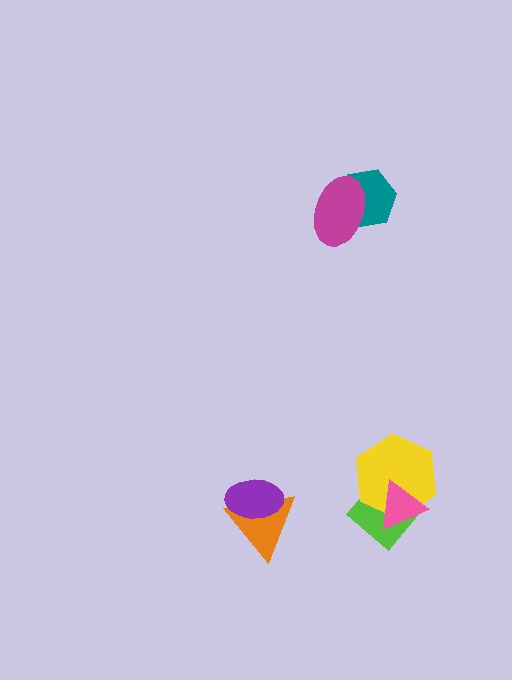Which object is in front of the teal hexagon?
The magenta ellipse is in front of the teal hexagon.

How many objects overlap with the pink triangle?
2 objects overlap with the pink triangle.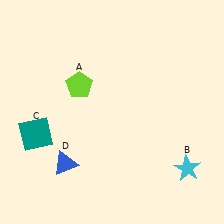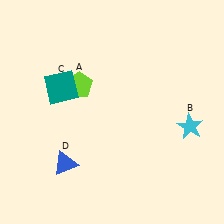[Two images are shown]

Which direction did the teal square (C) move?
The teal square (C) moved up.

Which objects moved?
The objects that moved are: the cyan star (B), the teal square (C).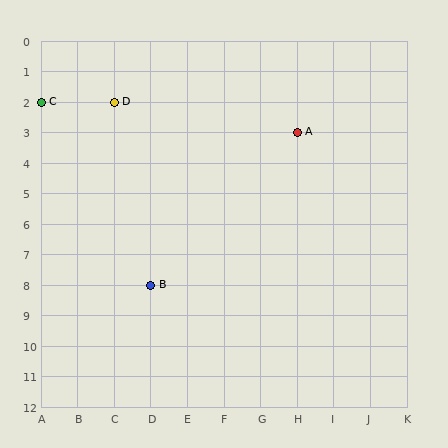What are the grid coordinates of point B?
Point B is at grid coordinates (D, 8).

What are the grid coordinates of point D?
Point D is at grid coordinates (C, 2).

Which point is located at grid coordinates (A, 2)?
Point C is at (A, 2).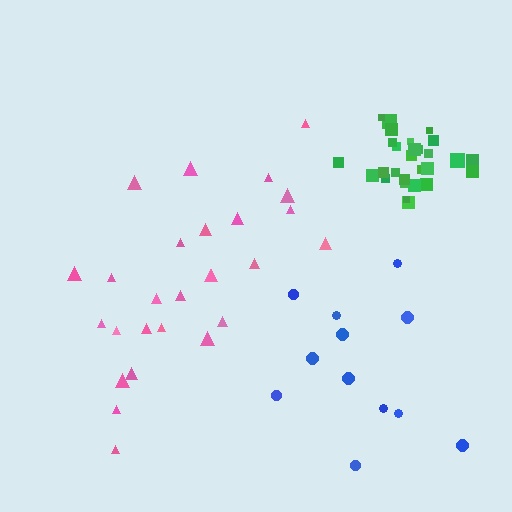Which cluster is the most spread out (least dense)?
Blue.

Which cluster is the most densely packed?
Green.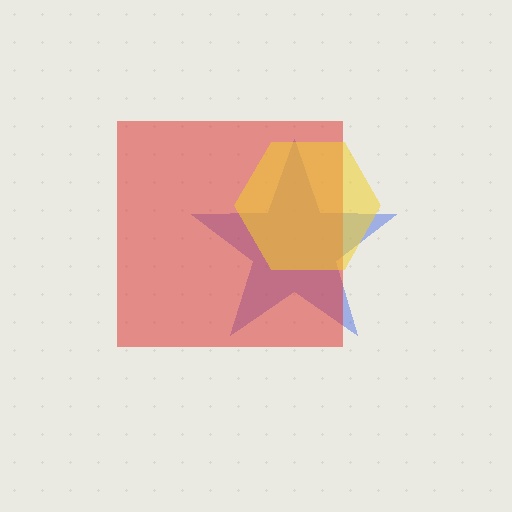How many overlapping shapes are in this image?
There are 3 overlapping shapes in the image.